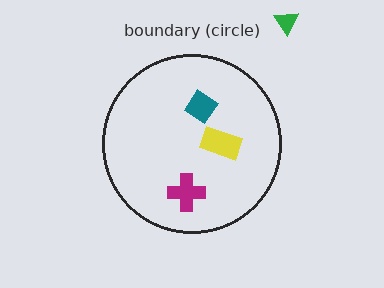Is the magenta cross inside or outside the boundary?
Inside.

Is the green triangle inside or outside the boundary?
Outside.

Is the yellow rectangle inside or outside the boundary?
Inside.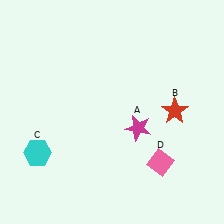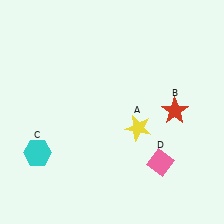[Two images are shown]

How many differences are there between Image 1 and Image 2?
There is 1 difference between the two images.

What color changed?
The star (A) changed from magenta in Image 1 to yellow in Image 2.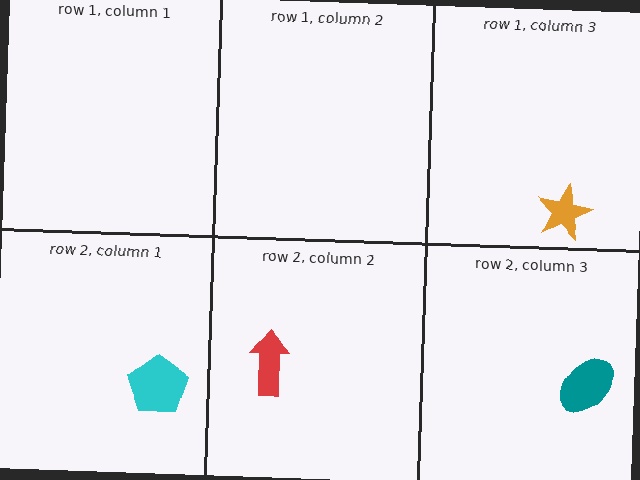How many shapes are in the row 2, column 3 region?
1.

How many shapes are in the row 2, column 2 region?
1.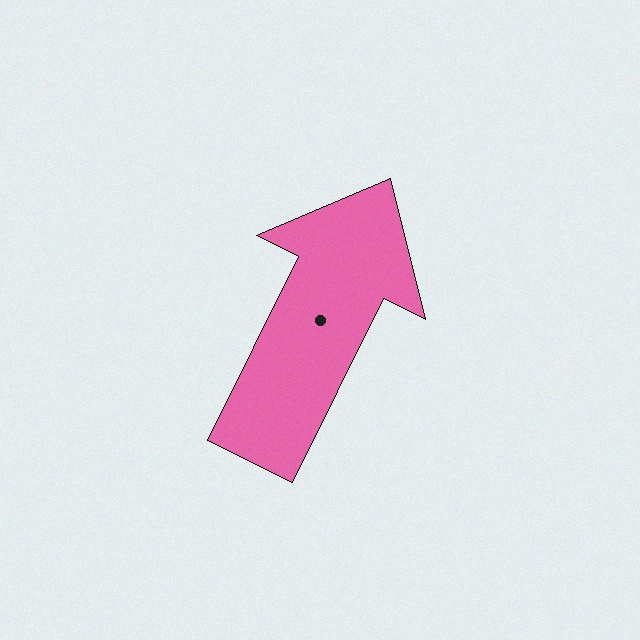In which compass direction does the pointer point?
Northeast.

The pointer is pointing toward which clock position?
Roughly 1 o'clock.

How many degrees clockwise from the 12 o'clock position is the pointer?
Approximately 26 degrees.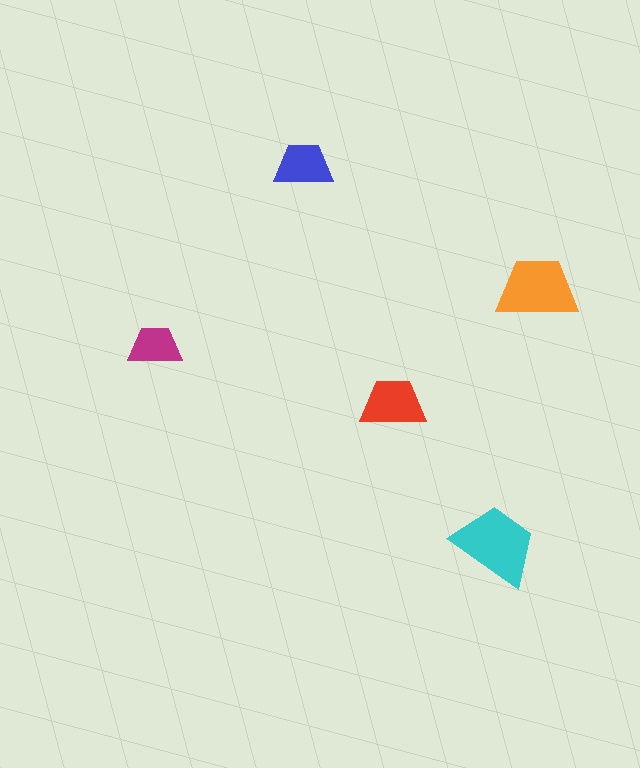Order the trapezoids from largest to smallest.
the cyan one, the orange one, the red one, the blue one, the magenta one.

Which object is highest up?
The blue trapezoid is topmost.